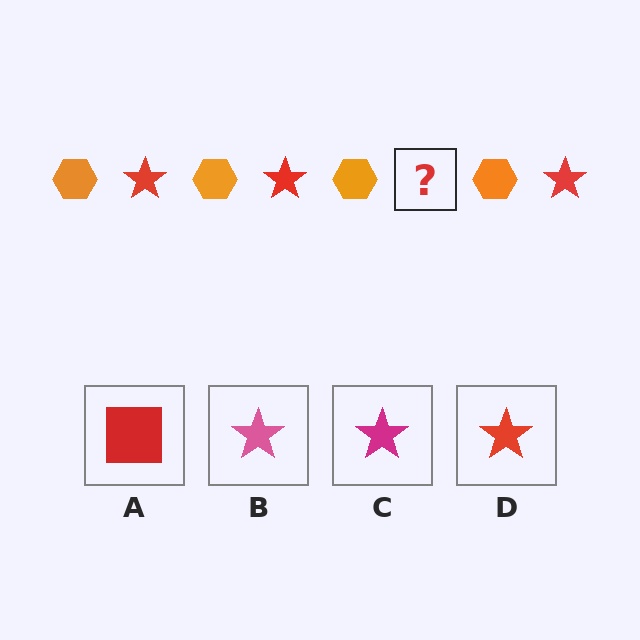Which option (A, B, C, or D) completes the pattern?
D.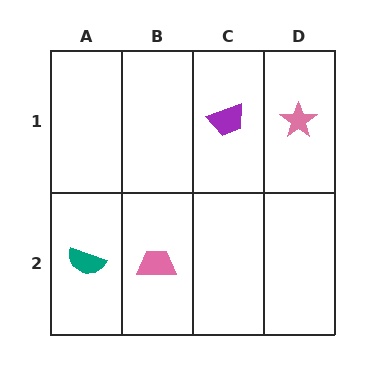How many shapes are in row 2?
2 shapes.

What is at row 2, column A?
A teal semicircle.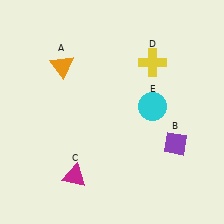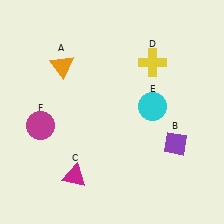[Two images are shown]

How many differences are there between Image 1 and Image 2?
There is 1 difference between the two images.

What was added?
A magenta circle (F) was added in Image 2.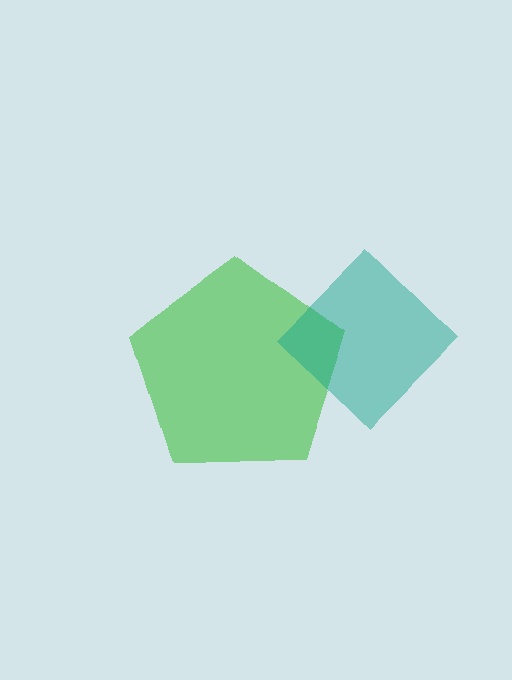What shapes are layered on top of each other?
The layered shapes are: a green pentagon, a teal diamond.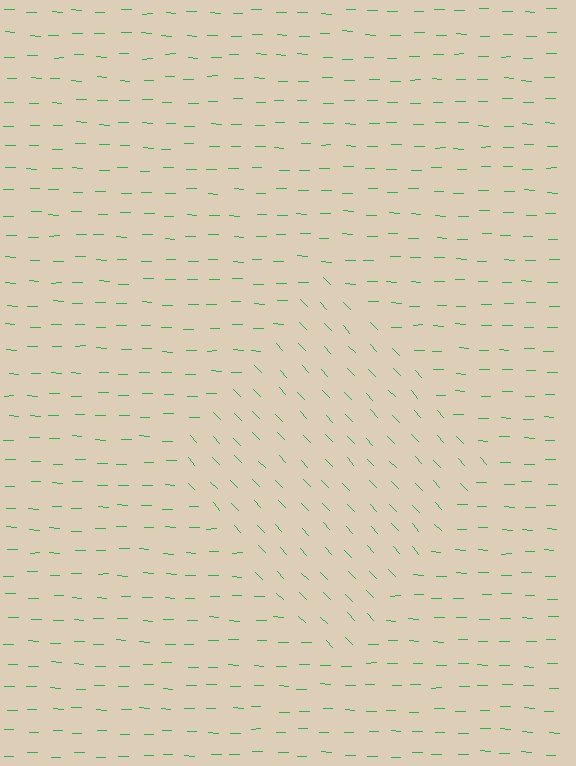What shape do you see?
I see a diamond.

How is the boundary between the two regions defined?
The boundary is defined purely by a change in line orientation (approximately 45 degrees difference). All lines are the same color and thickness.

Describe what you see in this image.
The image is filled with small green line segments. A diamond region in the image has lines oriented differently from the surrounding lines, creating a visible texture boundary.